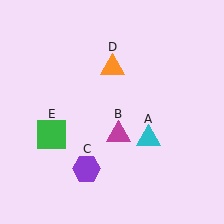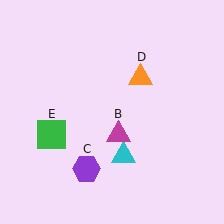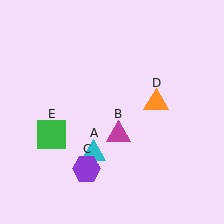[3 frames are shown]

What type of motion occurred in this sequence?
The cyan triangle (object A), orange triangle (object D) rotated clockwise around the center of the scene.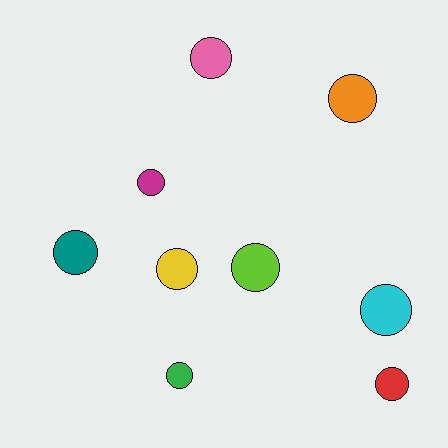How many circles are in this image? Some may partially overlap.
There are 9 circles.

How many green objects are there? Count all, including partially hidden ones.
There is 1 green object.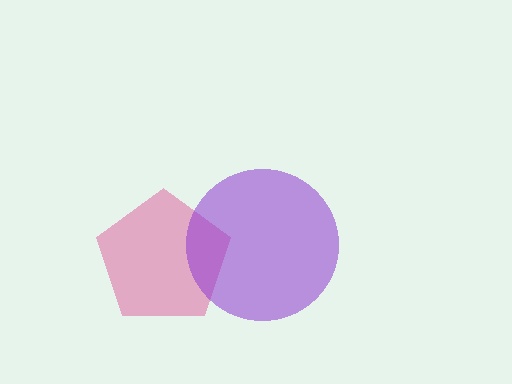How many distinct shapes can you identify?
There are 2 distinct shapes: a pink pentagon, a purple circle.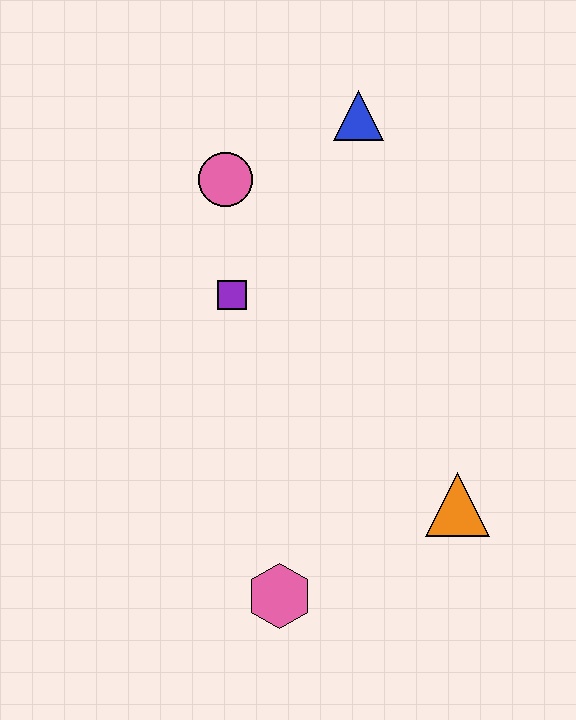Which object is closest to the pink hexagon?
The orange triangle is closest to the pink hexagon.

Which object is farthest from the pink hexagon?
The blue triangle is farthest from the pink hexagon.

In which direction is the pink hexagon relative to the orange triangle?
The pink hexagon is to the left of the orange triangle.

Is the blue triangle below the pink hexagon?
No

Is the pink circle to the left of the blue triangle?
Yes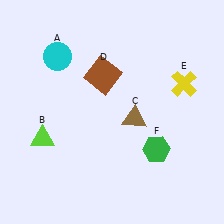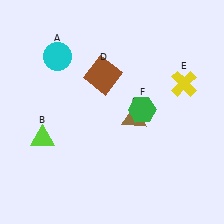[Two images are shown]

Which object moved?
The green hexagon (F) moved up.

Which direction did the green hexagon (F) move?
The green hexagon (F) moved up.